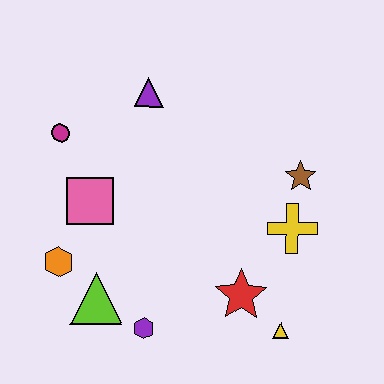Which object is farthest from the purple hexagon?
The purple triangle is farthest from the purple hexagon.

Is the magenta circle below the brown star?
No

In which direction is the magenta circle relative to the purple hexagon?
The magenta circle is above the purple hexagon.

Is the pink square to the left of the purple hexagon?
Yes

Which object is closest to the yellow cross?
The brown star is closest to the yellow cross.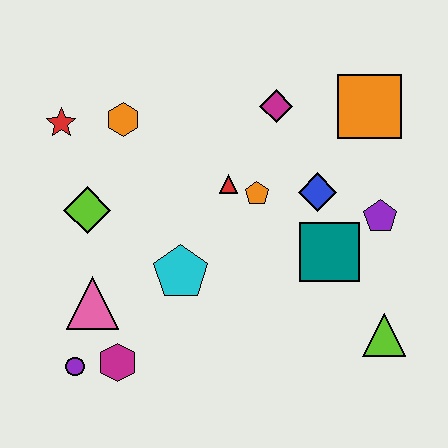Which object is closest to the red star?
The orange hexagon is closest to the red star.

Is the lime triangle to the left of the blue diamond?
No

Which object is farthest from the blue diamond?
The purple circle is farthest from the blue diamond.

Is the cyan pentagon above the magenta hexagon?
Yes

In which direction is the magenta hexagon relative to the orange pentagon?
The magenta hexagon is below the orange pentagon.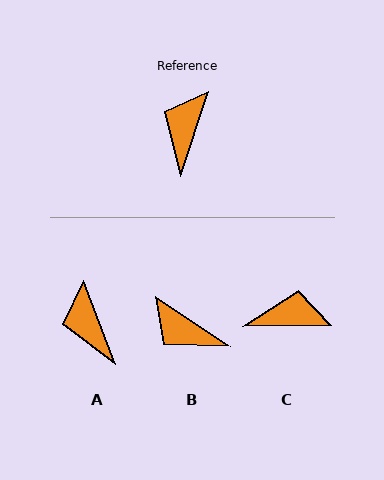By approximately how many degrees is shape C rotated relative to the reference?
Approximately 71 degrees clockwise.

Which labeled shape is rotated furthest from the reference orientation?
B, about 74 degrees away.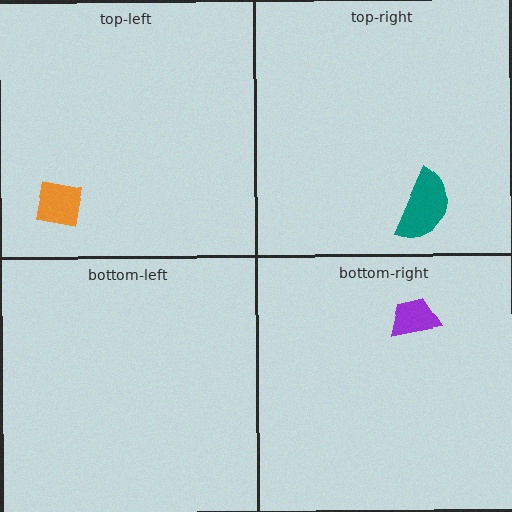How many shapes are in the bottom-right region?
1.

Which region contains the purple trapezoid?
The bottom-right region.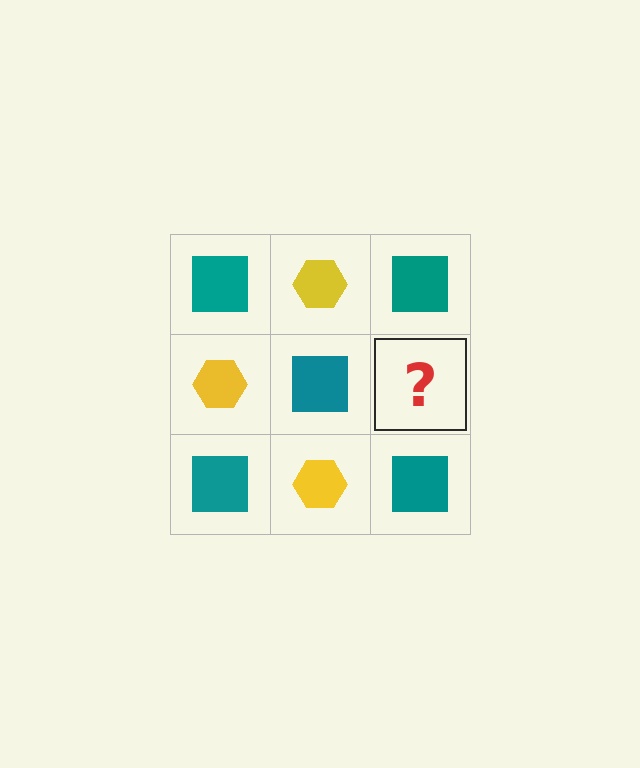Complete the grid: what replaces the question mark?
The question mark should be replaced with a yellow hexagon.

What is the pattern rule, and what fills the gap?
The rule is that it alternates teal square and yellow hexagon in a checkerboard pattern. The gap should be filled with a yellow hexagon.